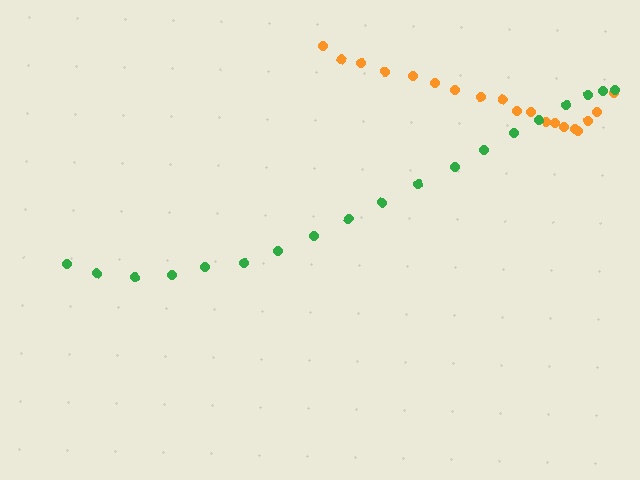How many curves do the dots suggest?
There are 2 distinct paths.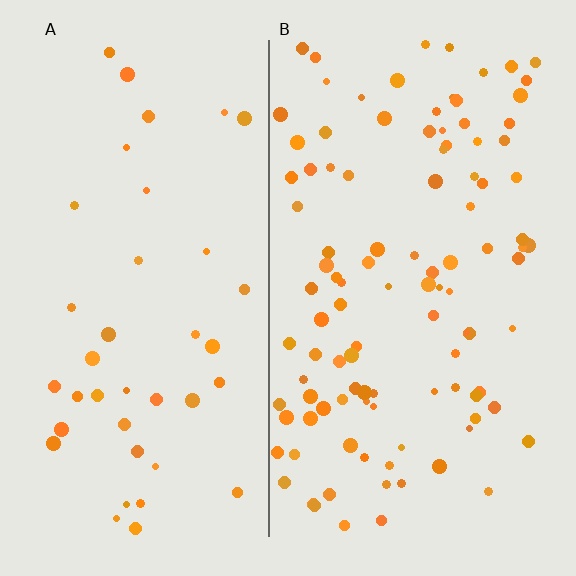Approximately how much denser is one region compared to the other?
Approximately 2.6× — region B over region A.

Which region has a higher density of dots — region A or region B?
B (the right).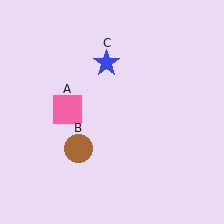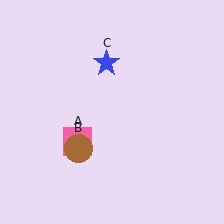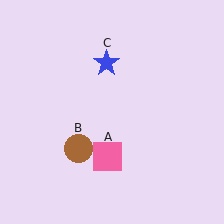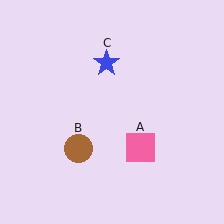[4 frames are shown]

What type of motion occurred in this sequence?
The pink square (object A) rotated counterclockwise around the center of the scene.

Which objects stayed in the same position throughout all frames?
Brown circle (object B) and blue star (object C) remained stationary.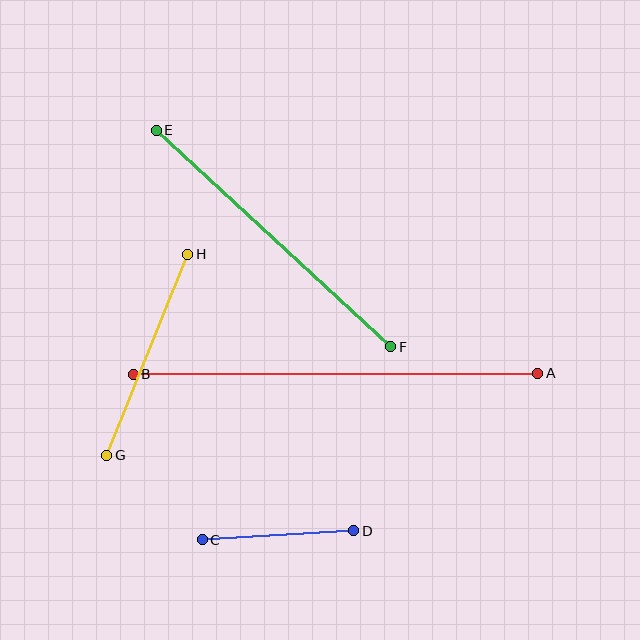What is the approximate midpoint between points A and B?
The midpoint is at approximately (335, 374) pixels.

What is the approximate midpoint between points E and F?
The midpoint is at approximately (274, 239) pixels.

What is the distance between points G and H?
The distance is approximately 217 pixels.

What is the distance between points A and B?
The distance is approximately 404 pixels.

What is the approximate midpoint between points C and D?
The midpoint is at approximately (278, 535) pixels.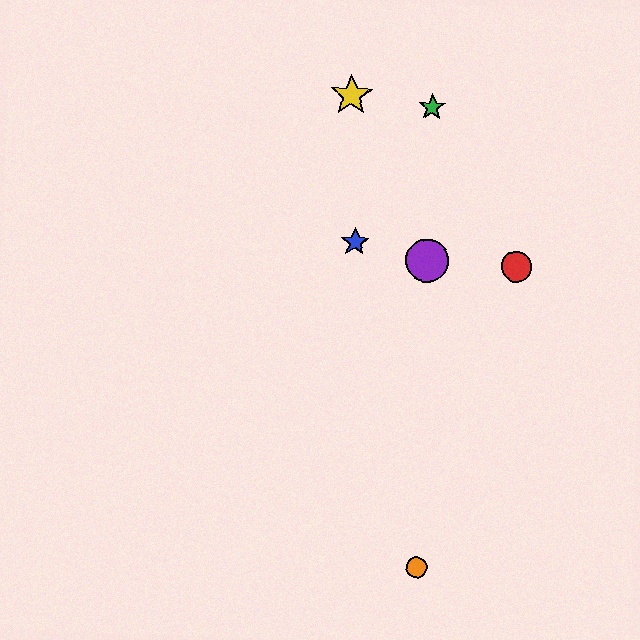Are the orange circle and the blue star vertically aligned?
No, the orange circle is at x≈416 and the blue star is at x≈355.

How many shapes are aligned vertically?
3 shapes (the green star, the purple circle, the orange circle) are aligned vertically.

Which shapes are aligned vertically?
The green star, the purple circle, the orange circle are aligned vertically.